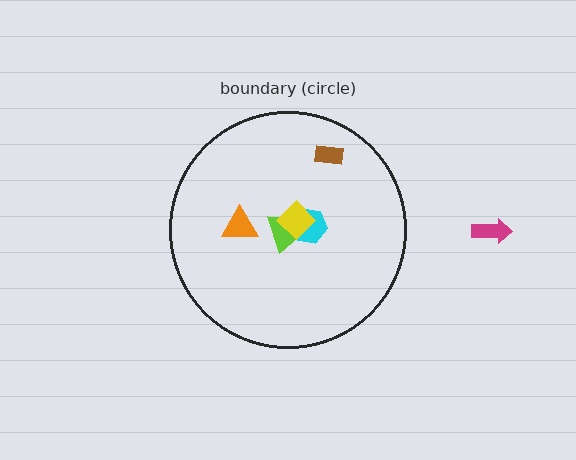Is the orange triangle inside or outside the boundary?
Inside.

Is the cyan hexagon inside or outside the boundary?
Inside.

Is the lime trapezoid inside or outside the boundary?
Inside.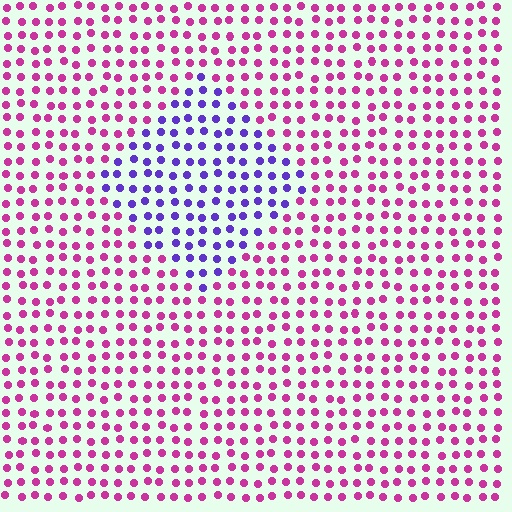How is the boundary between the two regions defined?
The boundary is defined purely by a slight shift in hue (about 59 degrees). Spacing, size, and orientation are identical on both sides.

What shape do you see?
I see a diamond.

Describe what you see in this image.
The image is filled with small magenta elements in a uniform arrangement. A diamond-shaped region is visible where the elements are tinted to a slightly different hue, forming a subtle color boundary.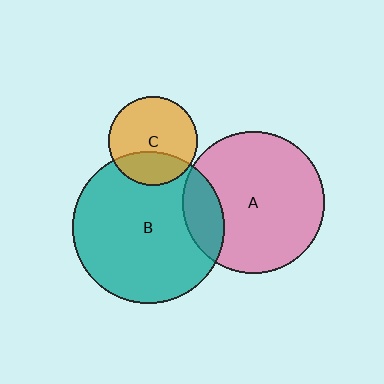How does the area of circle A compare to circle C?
Approximately 2.5 times.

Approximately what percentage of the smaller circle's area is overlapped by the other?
Approximately 30%.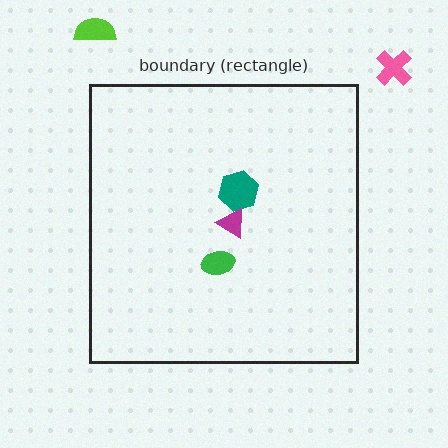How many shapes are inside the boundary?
3 inside, 2 outside.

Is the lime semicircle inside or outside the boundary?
Outside.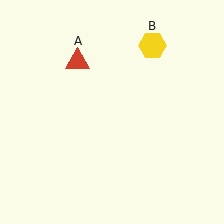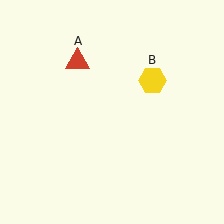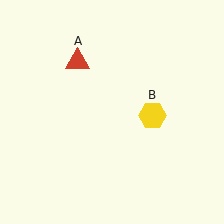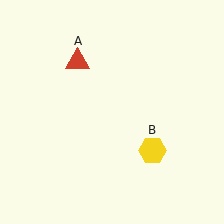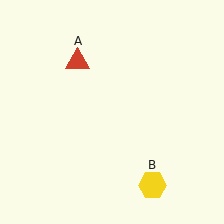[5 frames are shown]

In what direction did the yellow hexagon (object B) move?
The yellow hexagon (object B) moved down.